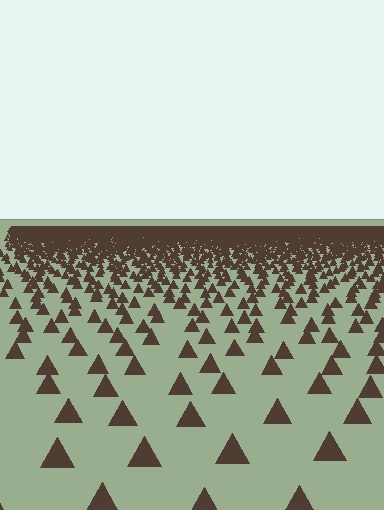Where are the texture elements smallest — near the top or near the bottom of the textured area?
Near the top.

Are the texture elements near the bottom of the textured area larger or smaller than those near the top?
Larger. Near the bottom, elements are closer to the viewer and appear at a bigger on-screen size.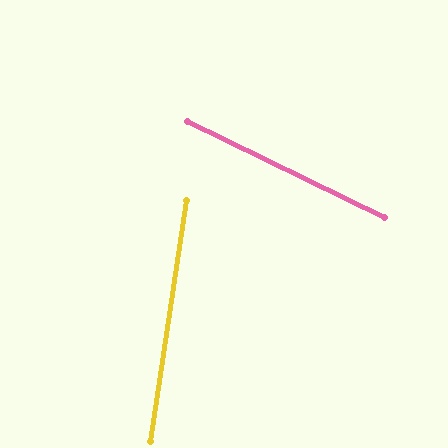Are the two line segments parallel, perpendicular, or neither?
Neither parallel nor perpendicular — they differ by about 73°.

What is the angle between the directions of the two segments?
Approximately 73 degrees.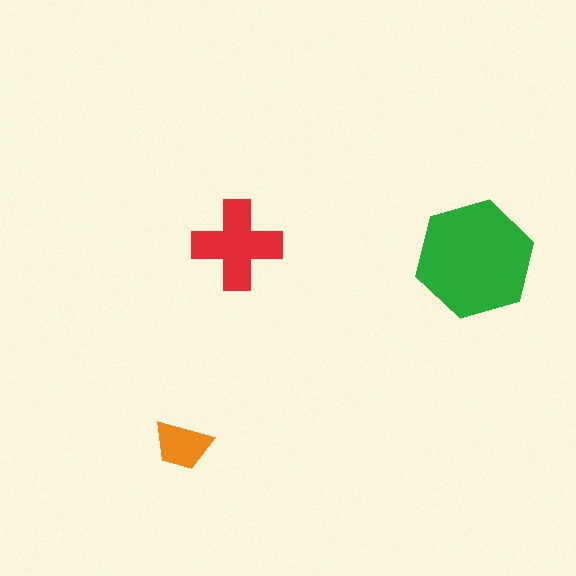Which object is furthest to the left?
The orange trapezoid is leftmost.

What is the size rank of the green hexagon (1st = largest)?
1st.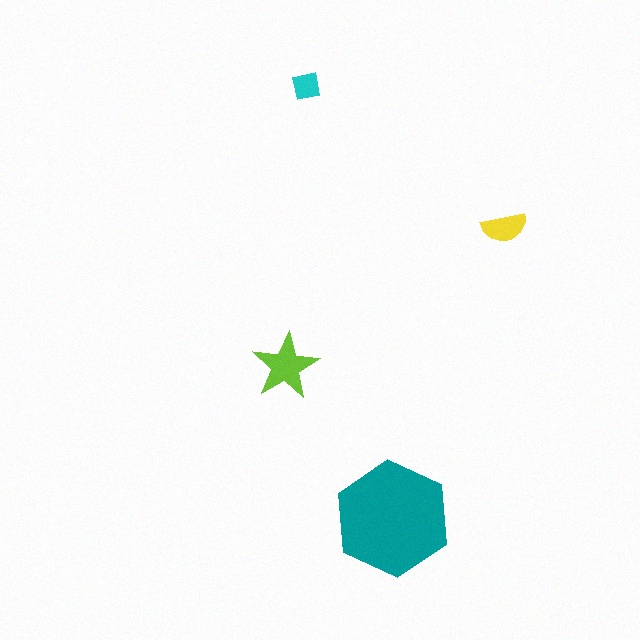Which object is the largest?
The teal hexagon.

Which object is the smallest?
The cyan square.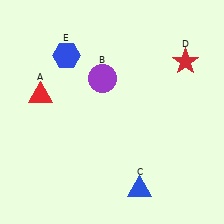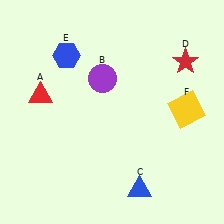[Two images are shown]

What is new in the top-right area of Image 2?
A yellow square (F) was added in the top-right area of Image 2.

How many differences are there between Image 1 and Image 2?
There is 1 difference between the two images.